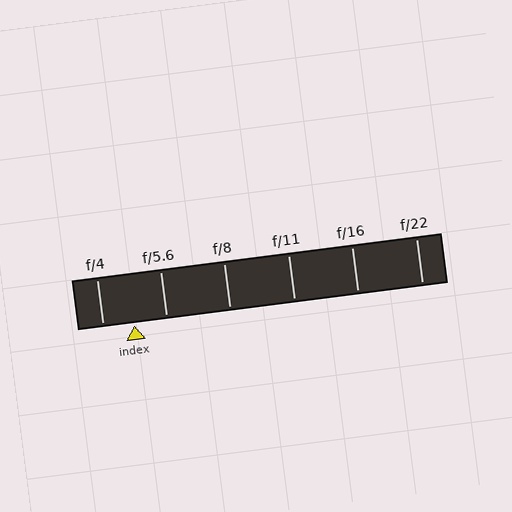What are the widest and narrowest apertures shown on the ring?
The widest aperture shown is f/4 and the narrowest is f/22.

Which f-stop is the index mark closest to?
The index mark is closest to f/4.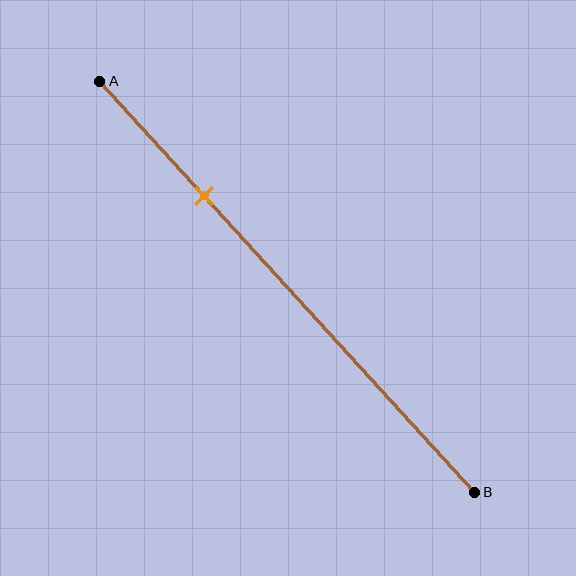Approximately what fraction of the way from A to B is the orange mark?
The orange mark is approximately 30% of the way from A to B.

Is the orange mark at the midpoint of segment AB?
No, the mark is at about 30% from A, not at the 50% midpoint.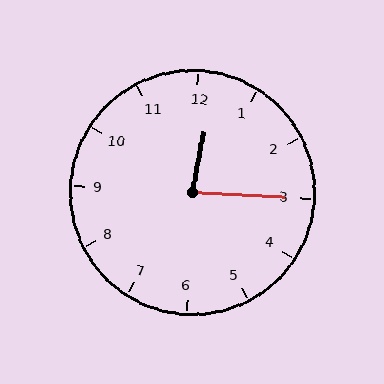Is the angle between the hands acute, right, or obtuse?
It is acute.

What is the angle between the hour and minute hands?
Approximately 82 degrees.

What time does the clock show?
12:15.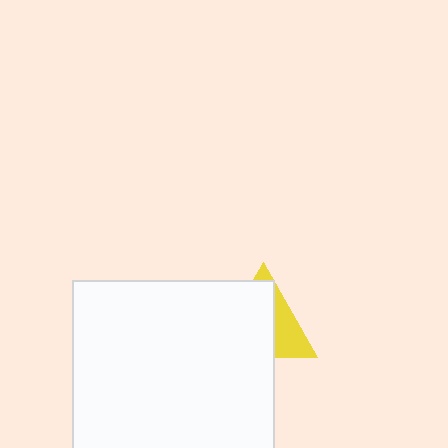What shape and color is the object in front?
The object in front is a white square.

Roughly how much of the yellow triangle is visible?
A small part of it is visible (roughly 34%).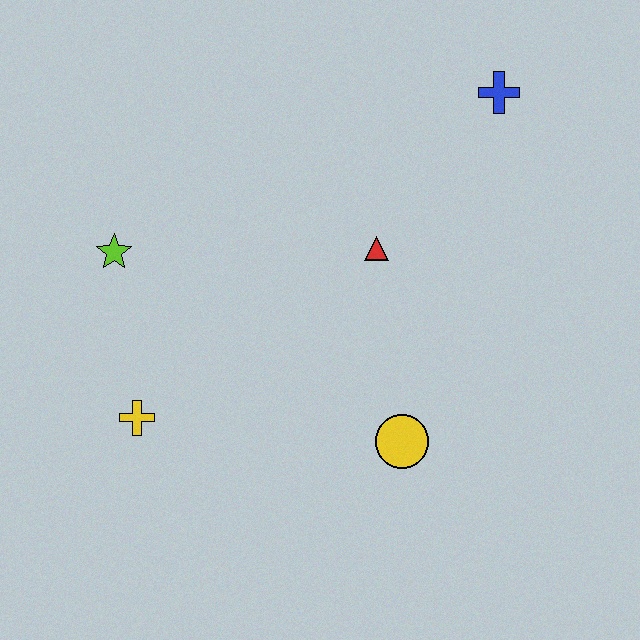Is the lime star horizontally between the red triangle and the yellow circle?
No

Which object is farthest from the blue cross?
The yellow cross is farthest from the blue cross.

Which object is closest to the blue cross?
The red triangle is closest to the blue cross.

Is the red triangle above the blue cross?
No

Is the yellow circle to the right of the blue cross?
No